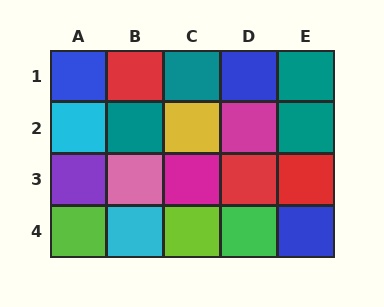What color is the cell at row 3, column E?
Red.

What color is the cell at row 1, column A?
Blue.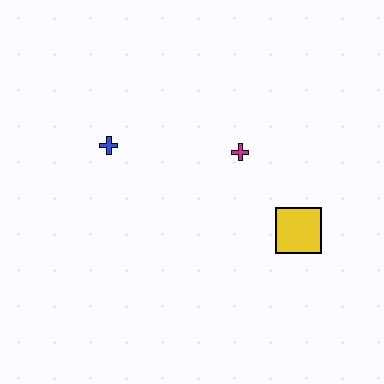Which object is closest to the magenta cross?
The yellow square is closest to the magenta cross.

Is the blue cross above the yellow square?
Yes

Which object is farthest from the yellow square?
The blue cross is farthest from the yellow square.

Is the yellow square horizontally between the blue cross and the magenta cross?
No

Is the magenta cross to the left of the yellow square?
Yes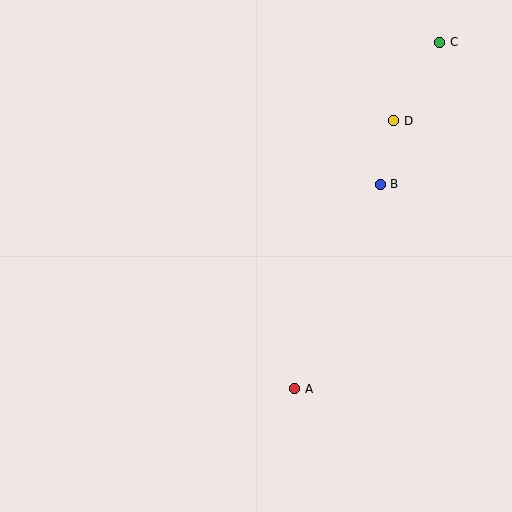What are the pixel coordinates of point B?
Point B is at (380, 184).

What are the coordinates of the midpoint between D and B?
The midpoint between D and B is at (387, 152).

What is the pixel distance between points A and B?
The distance between A and B is 221 pixels.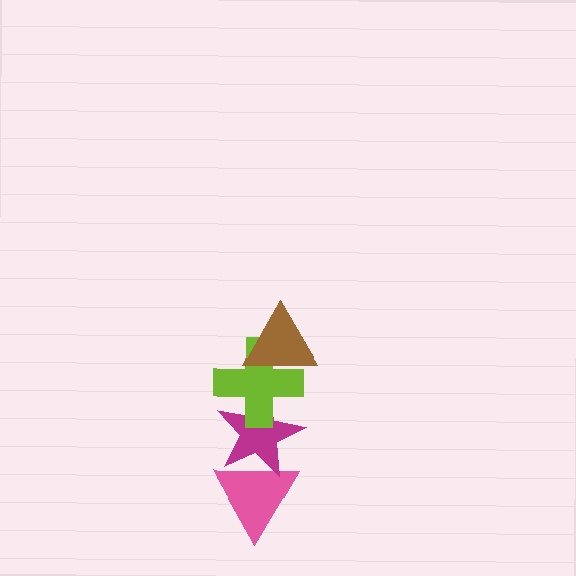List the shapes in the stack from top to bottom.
From top to bottom: the brown triangle, the lime cross, the magenta star, the pink triangle.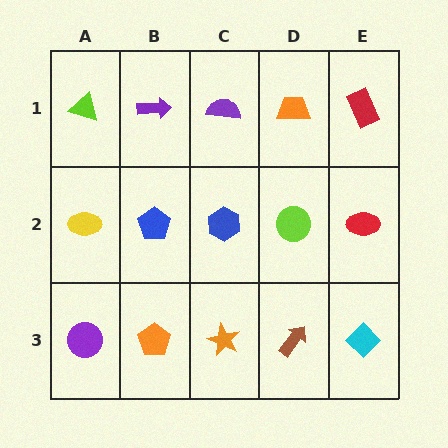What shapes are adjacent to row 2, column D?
An orange trapezoid (row 1, column D), a brown arrow (row 3, column D), a blue hexagon (row 2, column C), a red ellipse (row 2, column E).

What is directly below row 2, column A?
A purple circle.